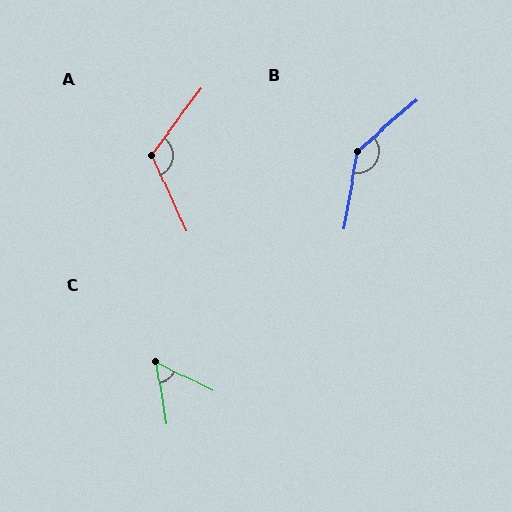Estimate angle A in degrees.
Approximately 119 degrees.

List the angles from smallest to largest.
C (54°), A (119°), B (140°).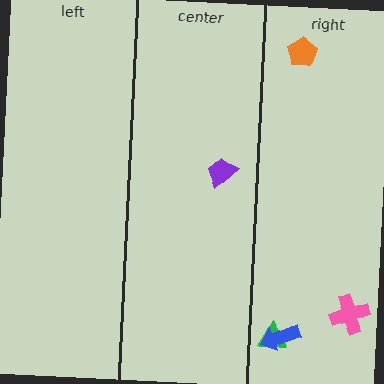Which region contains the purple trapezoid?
The center region.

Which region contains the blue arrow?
The right region.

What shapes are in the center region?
The purple trapezoid.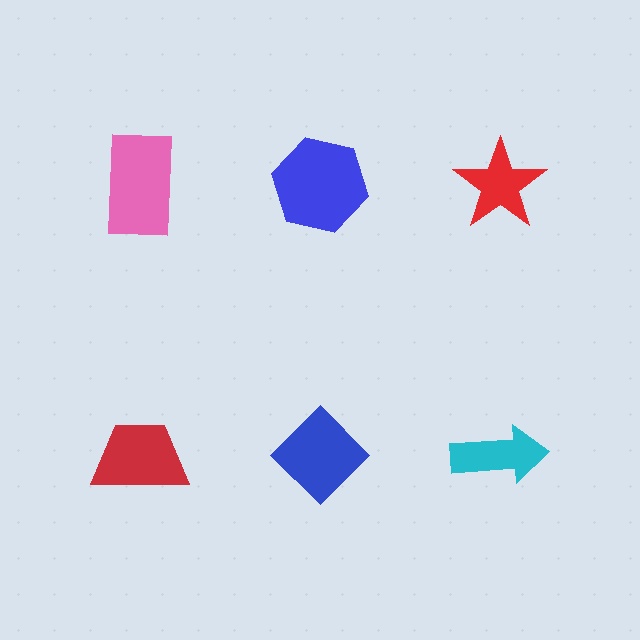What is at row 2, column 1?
A red trapezoid.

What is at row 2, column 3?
A cyan arrow.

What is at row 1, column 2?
A blue hexagon.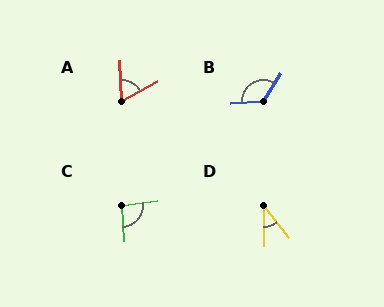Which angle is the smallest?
D, at approximately 38 degrees.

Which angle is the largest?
B, at approximately 125 degrees.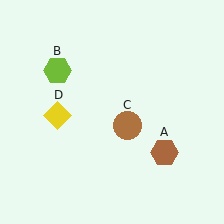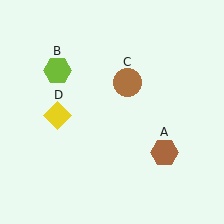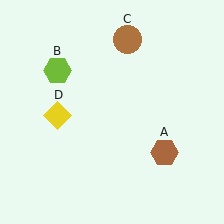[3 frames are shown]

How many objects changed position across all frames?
1 object changed position: brown circle (object C).